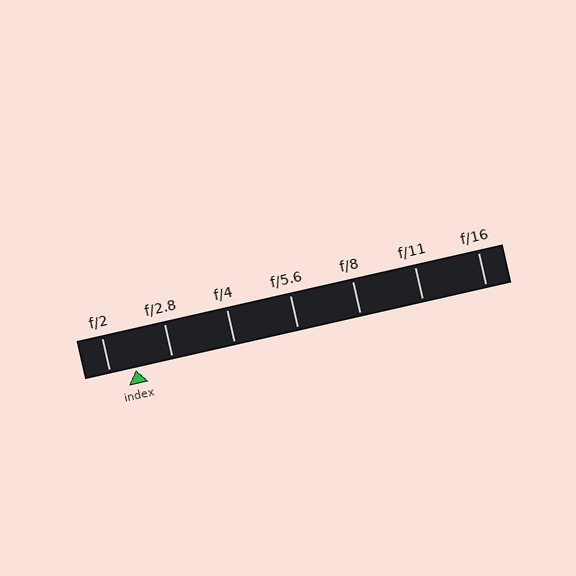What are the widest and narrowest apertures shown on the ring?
The widest aperture shown is f/2 and the narrowest is f/16.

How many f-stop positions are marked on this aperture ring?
There are 7 f-stop positions marked.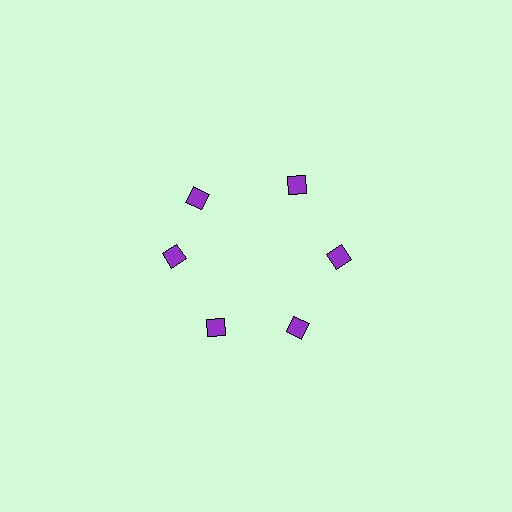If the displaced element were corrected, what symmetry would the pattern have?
It would have 6-fold rotational symmetry — the pattern would map onto itself every 60 degrees.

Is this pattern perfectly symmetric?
No. The 6 purple diamonds are arranged in a ring, but one element near the 11 o'clock position is rotated out of alignment along the ring, breaking the 6-fold rotational symmetry.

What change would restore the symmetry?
The symmetry would be restored by rotating it back into even spacing with its neighbors so that all 6 diamonds sit at equal angles and equal distance from the center.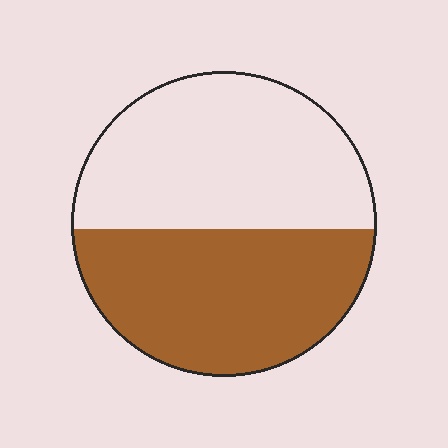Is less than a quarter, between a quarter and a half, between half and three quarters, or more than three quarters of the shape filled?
Between a quarter and a half.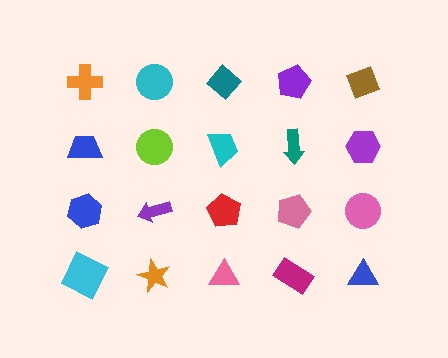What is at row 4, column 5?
A blue triangle.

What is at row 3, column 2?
A purple arrow.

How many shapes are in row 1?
5 shapes.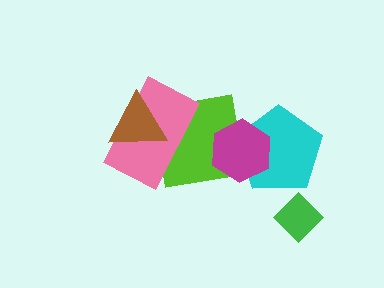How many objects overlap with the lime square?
3 objects overlap with the lime square.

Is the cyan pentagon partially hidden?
Yes, it is partially covered by another shape.